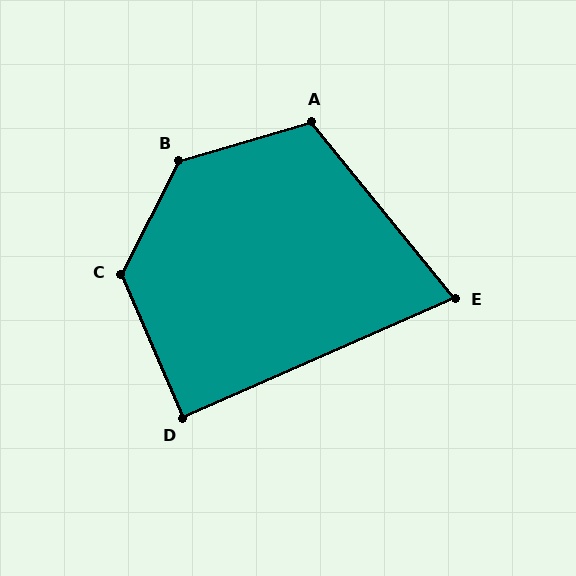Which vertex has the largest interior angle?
B, at approximately 133 degrees.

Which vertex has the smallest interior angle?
E, at approximately 75 degrees.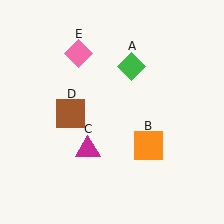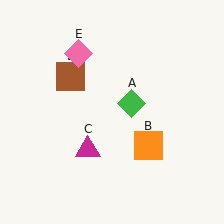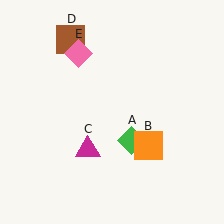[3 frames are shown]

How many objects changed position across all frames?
2 objects changed position: green diamond (object A), brown square (object D).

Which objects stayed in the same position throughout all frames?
Orange square (object B) and magenta triangle (object C) and pink diamond (object E) remained stationary.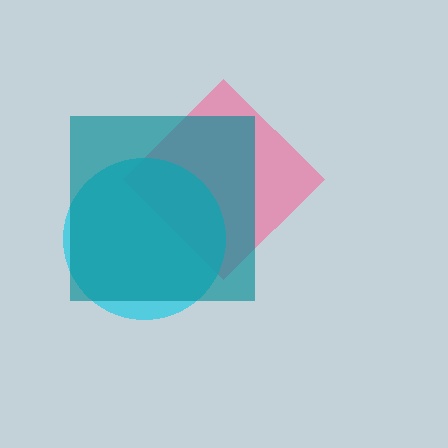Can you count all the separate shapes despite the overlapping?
Yes, there are 3 separate shapes.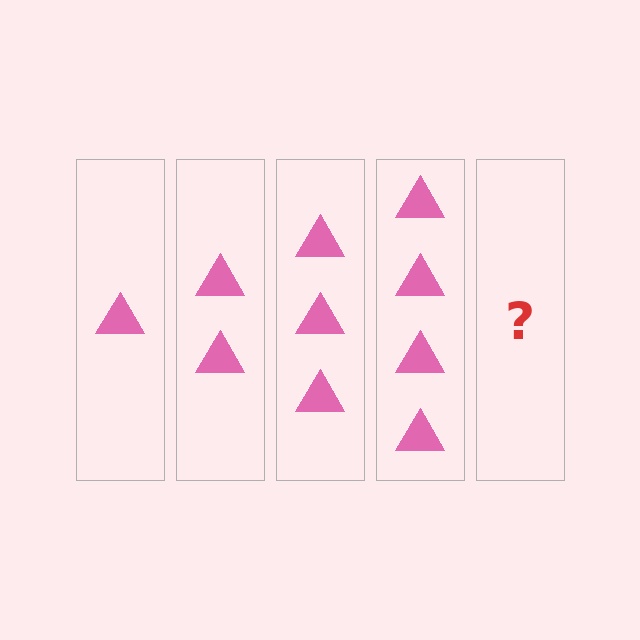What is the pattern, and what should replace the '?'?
The pattern is that each step adds one more triangle. The '?' should be 5 triangles.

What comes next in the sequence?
The next element should be 5 triangles.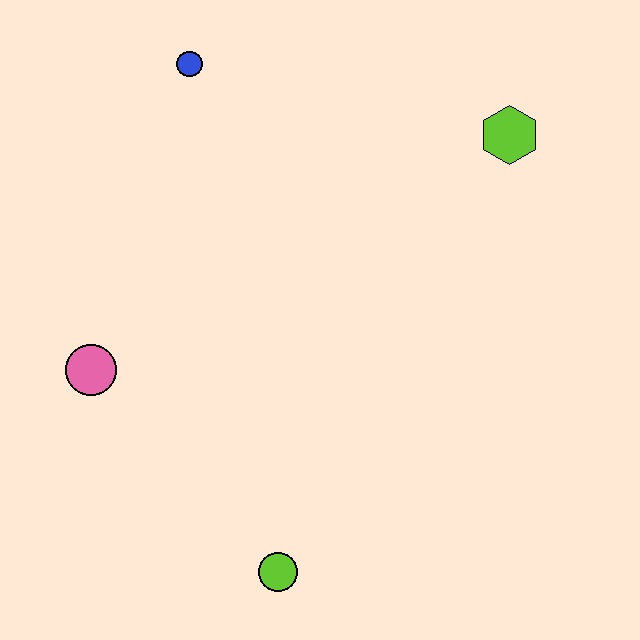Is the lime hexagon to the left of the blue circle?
No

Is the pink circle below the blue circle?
Yes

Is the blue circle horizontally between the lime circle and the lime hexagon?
No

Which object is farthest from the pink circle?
The lime hexagon is farthest from the pink circle.